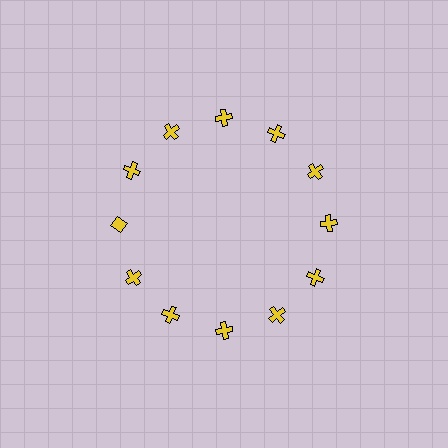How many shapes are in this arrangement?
There are 12 shapes arranged in a ring pattern.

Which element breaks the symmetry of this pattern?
The yellow diamond at roughly the 9 o'clock position breaks the symmetry. All other shapes are yellow crosses.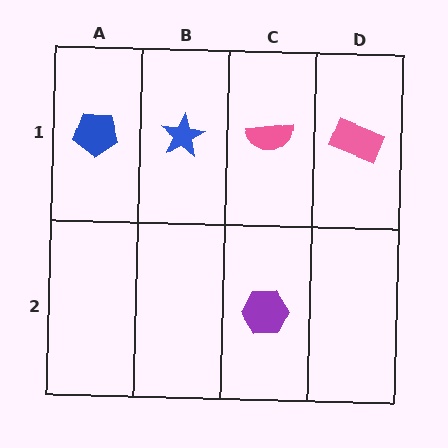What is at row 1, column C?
A pink semicircle.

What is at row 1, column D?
A pink rectangle.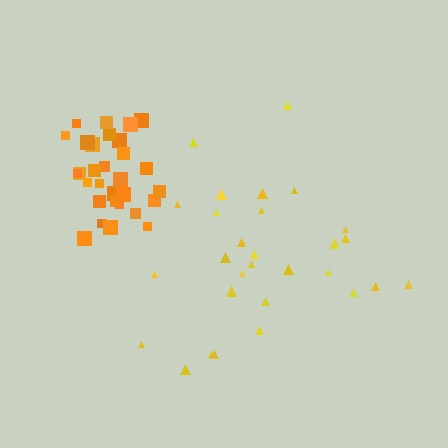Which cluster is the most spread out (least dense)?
Yellow.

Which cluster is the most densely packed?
Orange.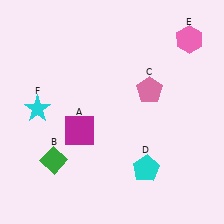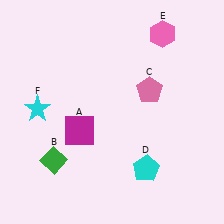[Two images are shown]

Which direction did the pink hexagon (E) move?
The pink hexagon (E) moved left.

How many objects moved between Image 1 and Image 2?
1 object moved between the two images.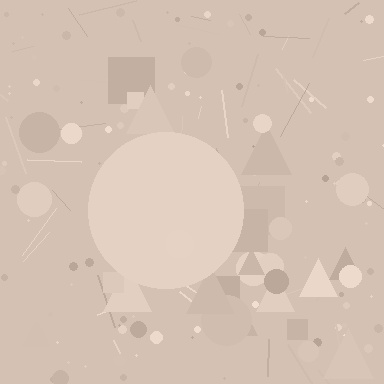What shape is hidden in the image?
A circle is hidden in the image.